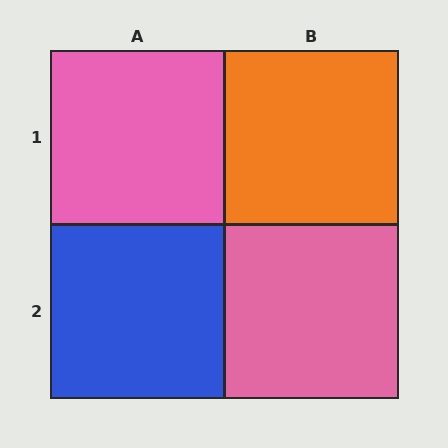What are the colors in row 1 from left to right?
Pink, orange.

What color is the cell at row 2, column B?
Pink.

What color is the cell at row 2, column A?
Blue.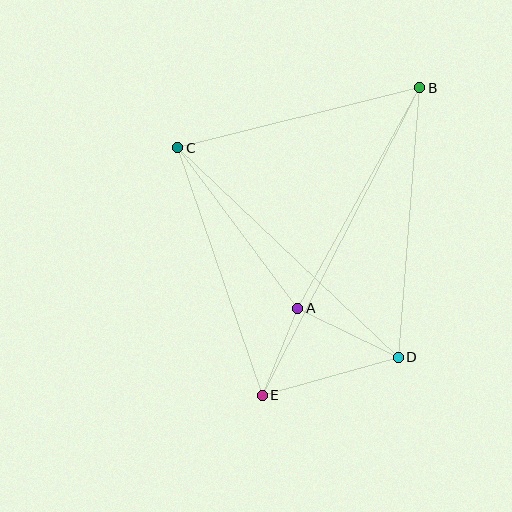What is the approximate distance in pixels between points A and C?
The distance between A and C is approximately 200 pixels.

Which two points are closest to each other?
Points A and E are closest to each other.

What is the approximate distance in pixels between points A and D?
The distance between A and D is approximately 112 pixels.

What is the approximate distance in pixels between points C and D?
The distance between C and D is approximately 304 pixels.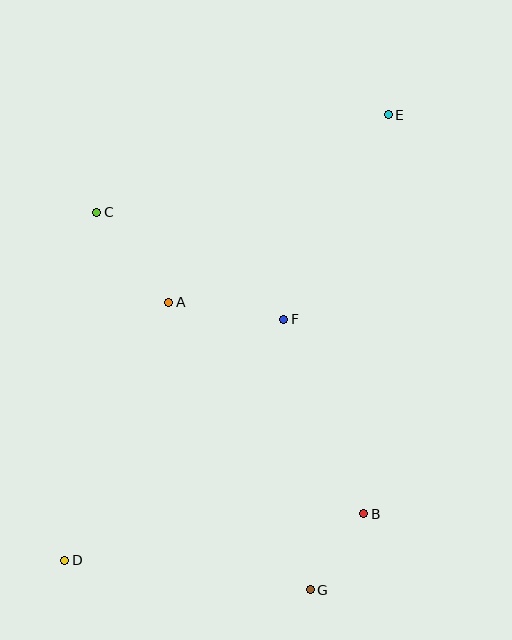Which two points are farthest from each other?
Points D and E are farthest from each other.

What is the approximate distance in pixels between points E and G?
The distance between E and G is approximately 481 pixels.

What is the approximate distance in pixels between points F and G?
The distance between F and G is approximately 272 pixels.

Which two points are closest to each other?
Points B and G are closest to each other.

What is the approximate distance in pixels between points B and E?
The distance between B and E is approximately 400 pixels.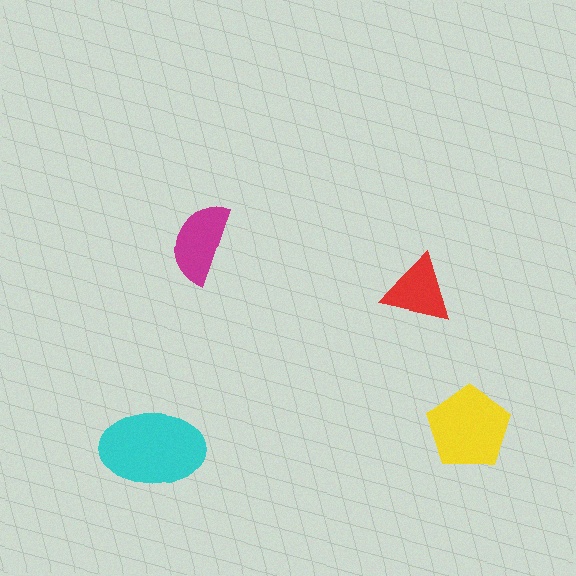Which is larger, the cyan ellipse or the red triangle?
The cyan ellipse.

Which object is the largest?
The cyan ellipse.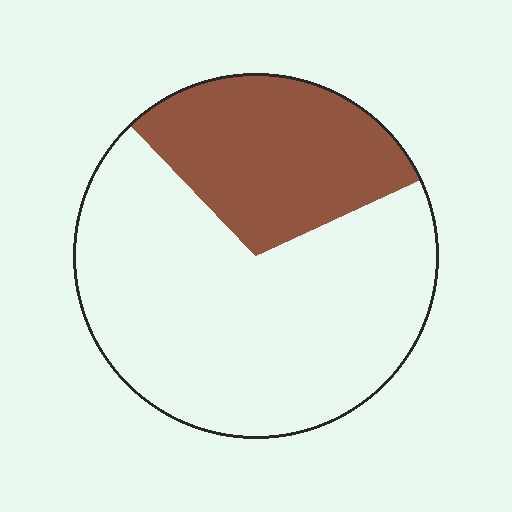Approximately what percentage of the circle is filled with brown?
Approximately 30%.